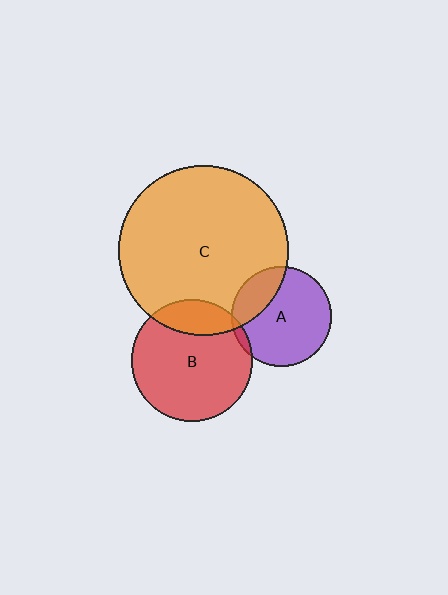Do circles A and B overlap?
Yes.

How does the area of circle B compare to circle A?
Approximately 1.5 times.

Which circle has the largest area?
Circle C (orange).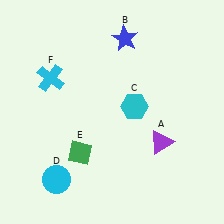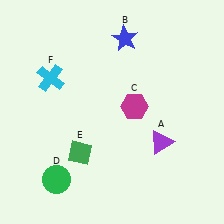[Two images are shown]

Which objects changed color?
C changed from cyan to magenta. D changed from cyan to green.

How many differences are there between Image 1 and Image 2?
There are 2 differences between the two images.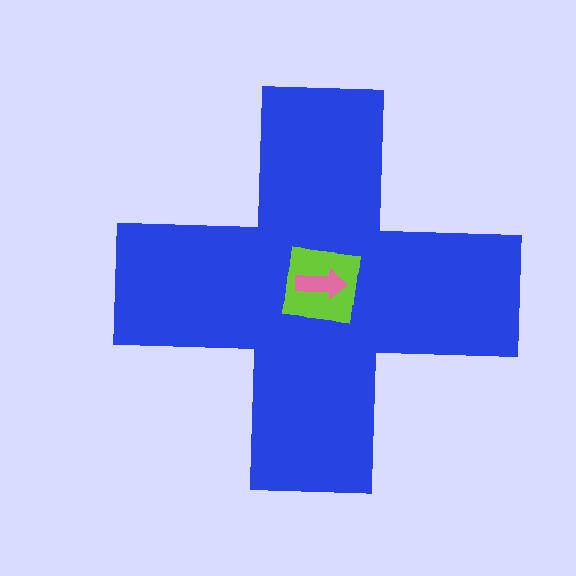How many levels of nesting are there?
3.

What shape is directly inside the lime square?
The pink arrow.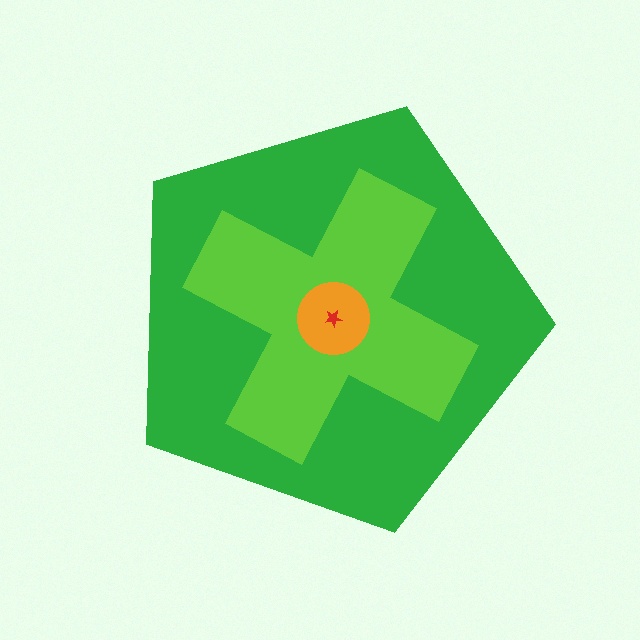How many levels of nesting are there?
4.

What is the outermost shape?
The green pentagon.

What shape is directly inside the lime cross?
The orange circle.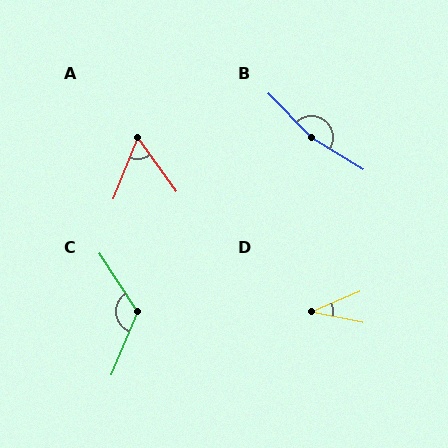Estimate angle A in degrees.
Approximately 57 degrees.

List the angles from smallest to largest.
D (34°), A (57°), C (124°), B (166°).